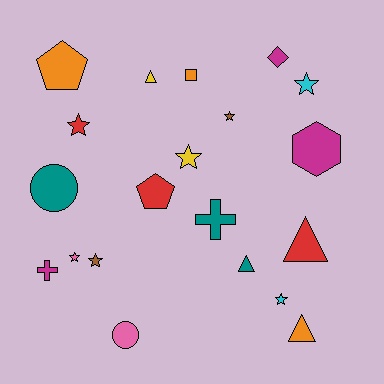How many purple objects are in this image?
There are no purple objects.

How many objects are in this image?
There are 20 objects.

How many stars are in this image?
There are 7 stars.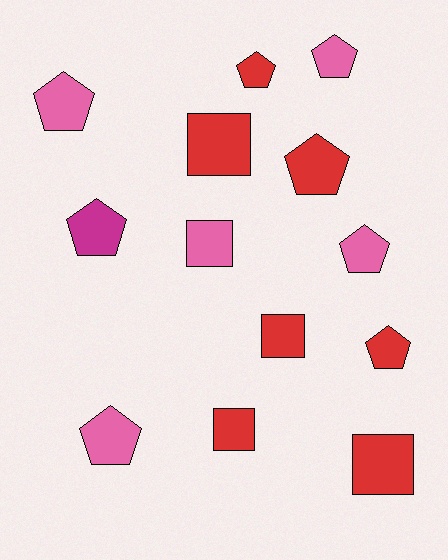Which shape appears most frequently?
Pentagon, with 8 objects.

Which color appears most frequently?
Red, with 7 objects.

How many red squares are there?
There are 4 red squares.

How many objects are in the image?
There are 13 objects.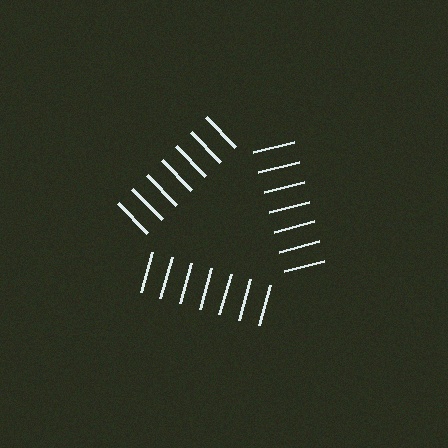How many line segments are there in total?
21 — 7 along each of the 3 edges.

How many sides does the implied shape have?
3 sides — the line-ends trace a triangle.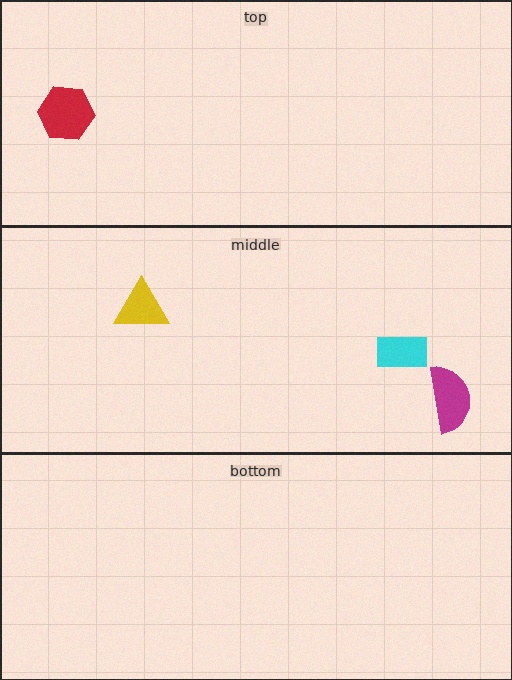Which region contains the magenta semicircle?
The middle region.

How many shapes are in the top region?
1.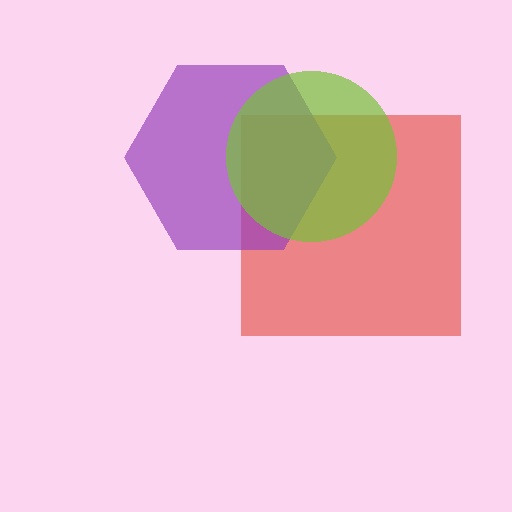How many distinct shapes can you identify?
There are 3 distinct shapes: a red square, a purple hexagon, a lime circle.